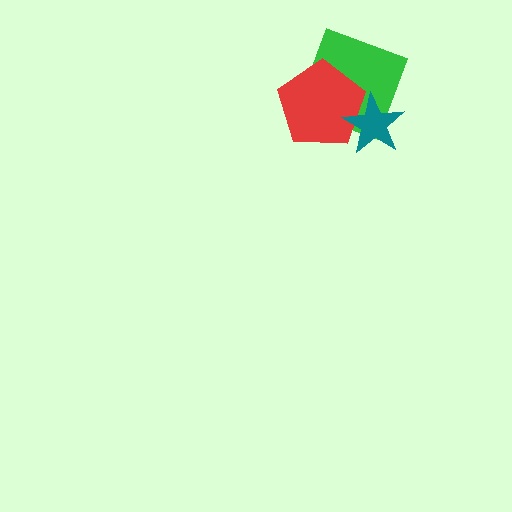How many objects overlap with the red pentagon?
2 objects overlap with the red pentagon.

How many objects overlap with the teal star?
2 objects overlap with the teal star.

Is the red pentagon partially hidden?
Yes, it is partially covered by another shape.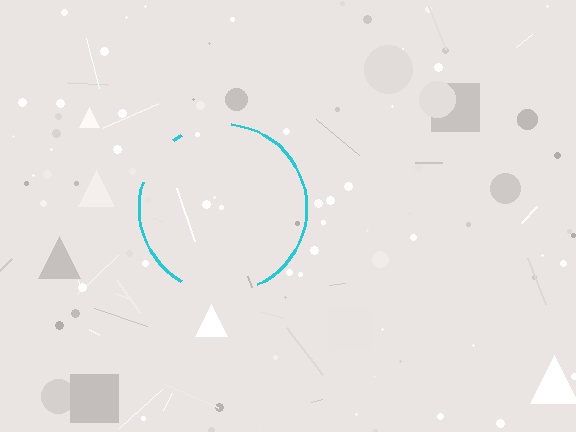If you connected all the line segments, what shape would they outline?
They would outline a circle.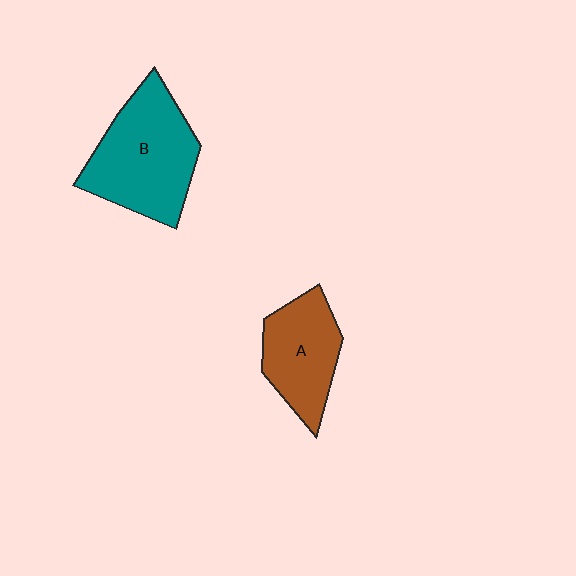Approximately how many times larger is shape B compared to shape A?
Approximately 1.4 times.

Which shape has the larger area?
Shape B (teal).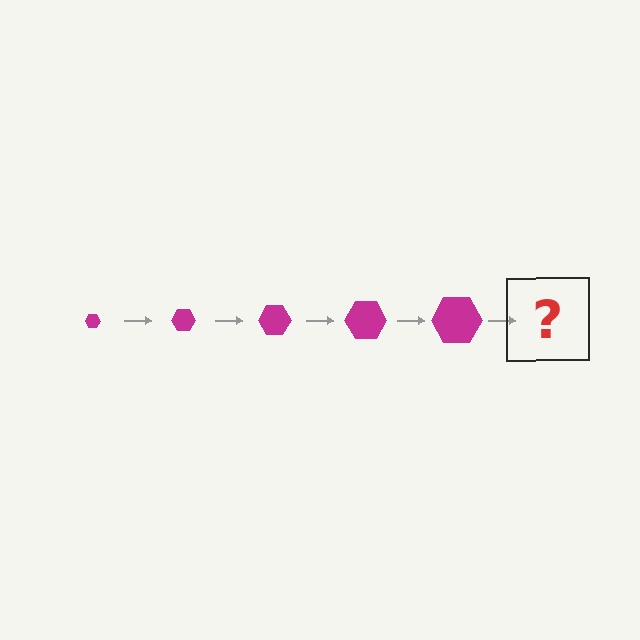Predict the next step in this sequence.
The next step is a magenta hexagon, larger than the previous one.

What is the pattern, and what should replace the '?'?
The pattern is that the hexagon gets progressively larger each step. The '?' should be a magenta hexagon, larger than the previous one.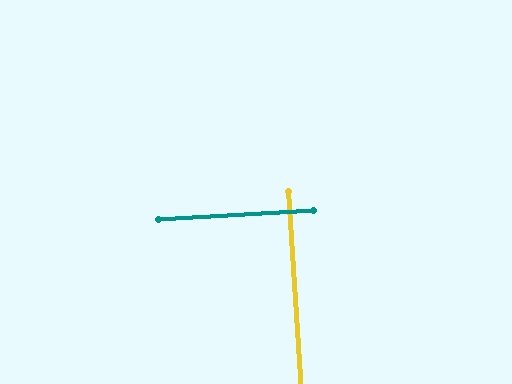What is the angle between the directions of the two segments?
Approximately 89 degrees.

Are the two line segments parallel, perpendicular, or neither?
Perpendicular — they meet at approximately 89°.